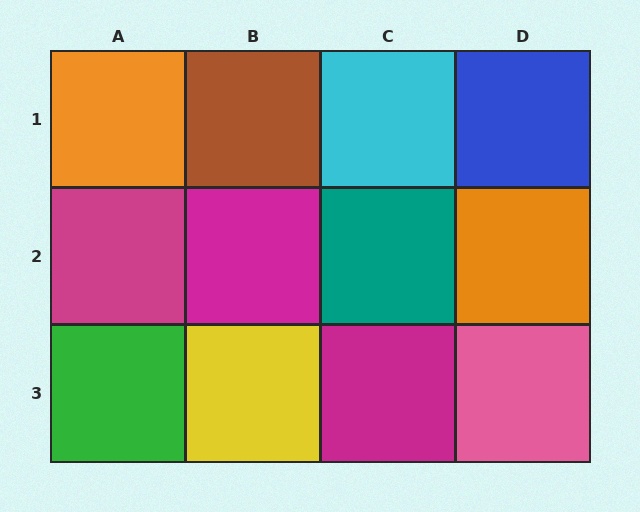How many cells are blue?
1 cell is blue.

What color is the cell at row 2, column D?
Orange.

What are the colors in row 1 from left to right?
Orange, brown, cyan, blue.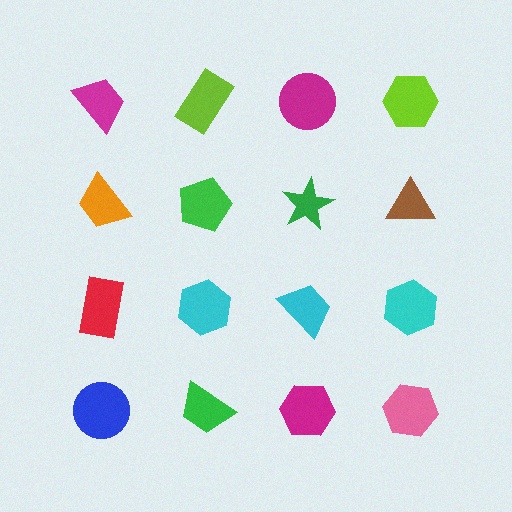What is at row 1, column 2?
A lime rectangle.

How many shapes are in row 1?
4 shapes.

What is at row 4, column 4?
A pink hexagon.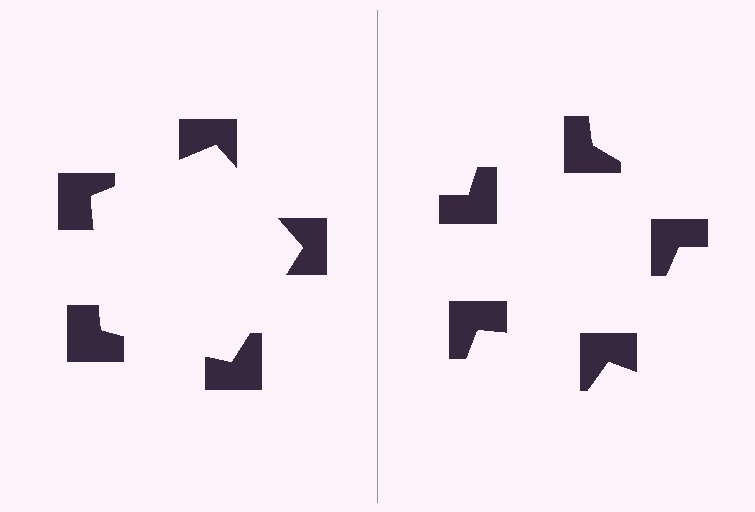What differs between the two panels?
The notched squares are positioned identically on both sides; only the wedge orientations differ. On the left they align to a pentagon; on the right they are misaligned.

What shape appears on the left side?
An illusory pentagon.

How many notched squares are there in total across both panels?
10 — 5 on each side.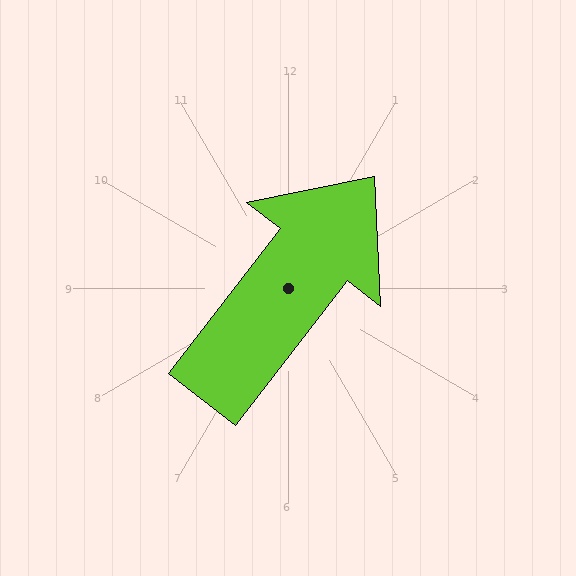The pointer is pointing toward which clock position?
Roughly 1 o'clock.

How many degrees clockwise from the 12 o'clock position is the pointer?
Approximately 38 degrees.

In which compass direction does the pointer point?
Northeast.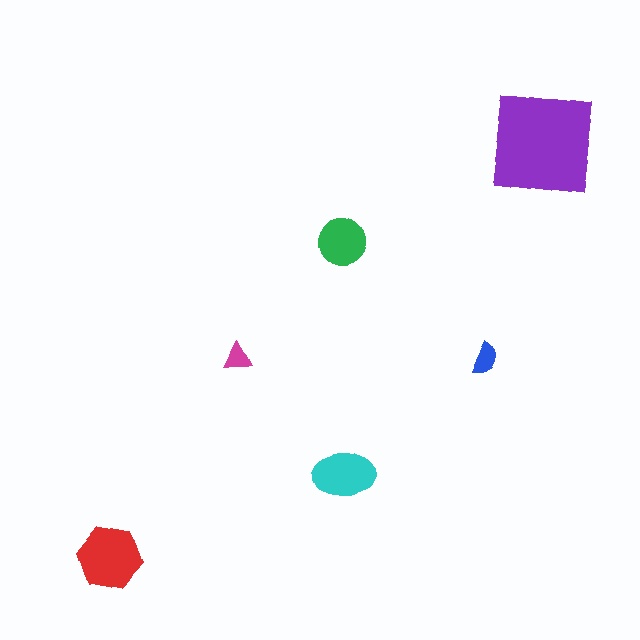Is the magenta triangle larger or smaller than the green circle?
Smaller.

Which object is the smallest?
The magenta triangle.